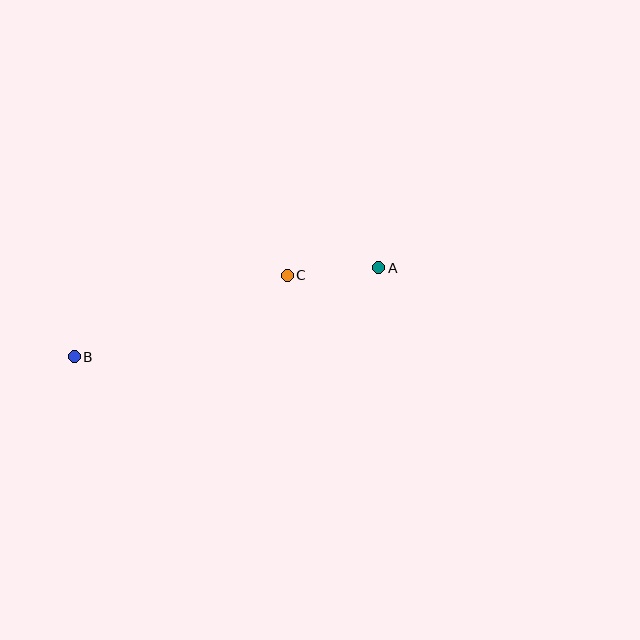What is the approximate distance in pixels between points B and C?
The distance between B and C is approximately 228 pixels.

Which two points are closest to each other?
Points A and C are closest to each other.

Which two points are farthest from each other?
Points A and B are farthest from each other.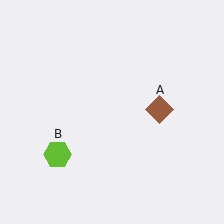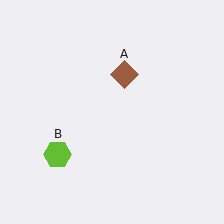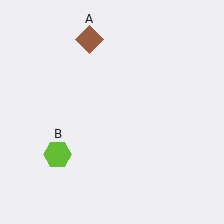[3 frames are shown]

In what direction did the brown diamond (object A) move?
The brown diamond (object A) moved up and to the left.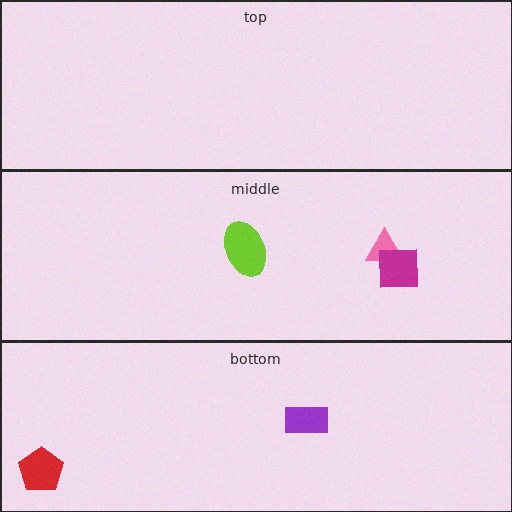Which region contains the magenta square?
The middle region.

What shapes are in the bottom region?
The red pentagon, the purple rectangle.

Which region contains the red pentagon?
The bottom region.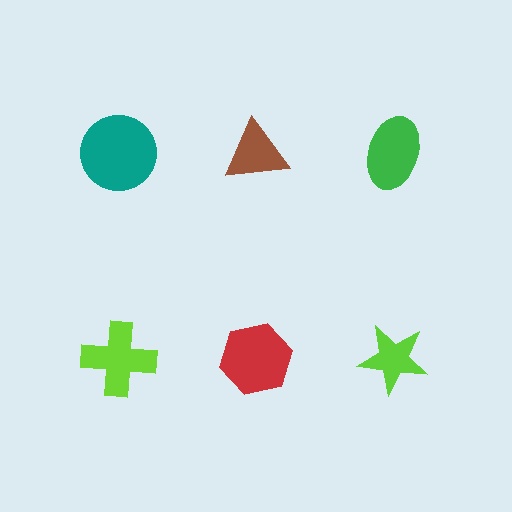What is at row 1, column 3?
A green ellipse.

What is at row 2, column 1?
A lime cross.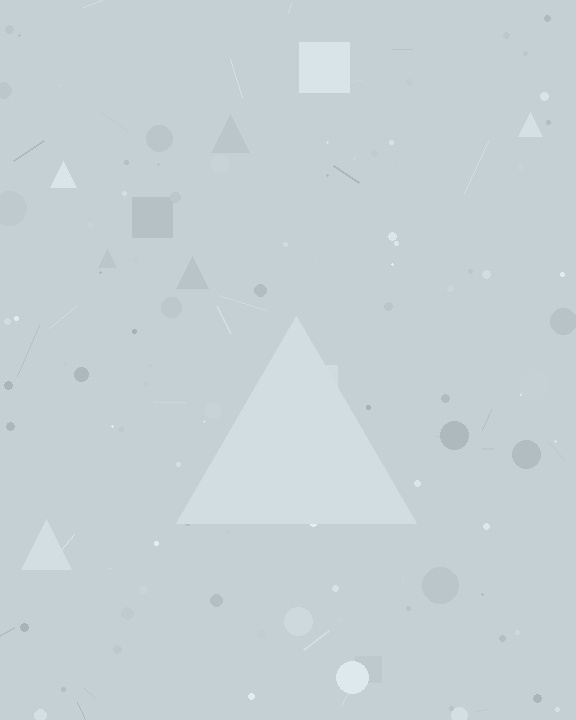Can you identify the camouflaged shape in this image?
The camouflaged shape is a triangle.